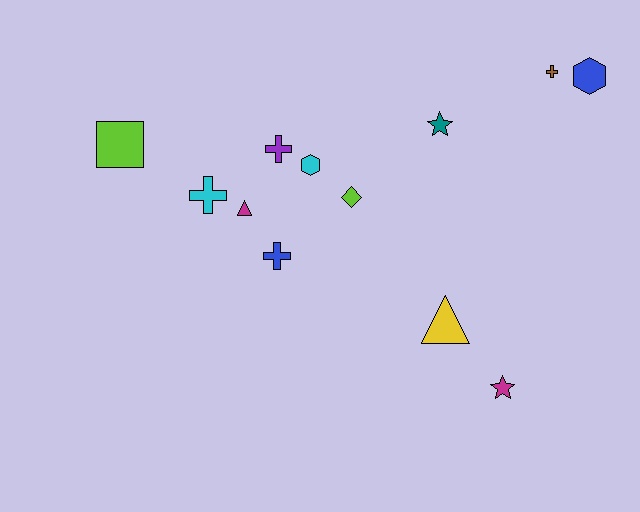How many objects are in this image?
There are 12 objects.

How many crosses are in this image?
There are 4 crosses.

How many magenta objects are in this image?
There are 2 magenta objects.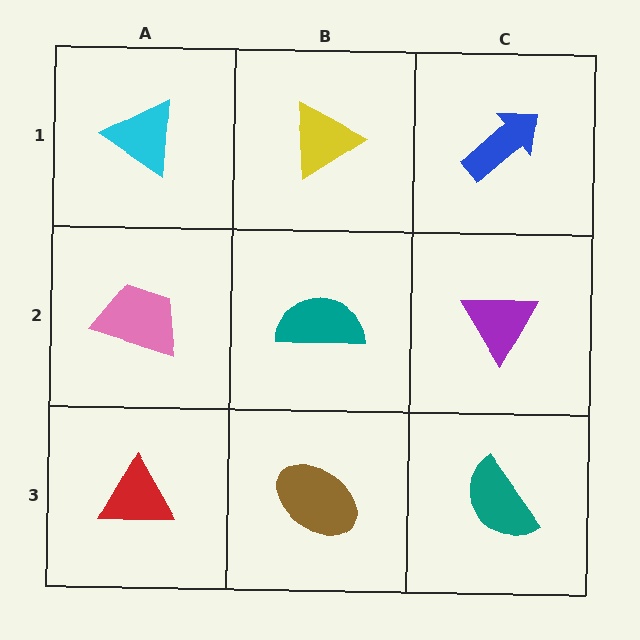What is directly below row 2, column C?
A teal semicircle.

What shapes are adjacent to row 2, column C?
A blue arrow (row 1, column C), a teal semicircle (row 3, column C), a teal semicircle (row 2, column B).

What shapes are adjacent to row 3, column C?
A purple triangle (row 2, column C), a brown ellipse (row 3, column B).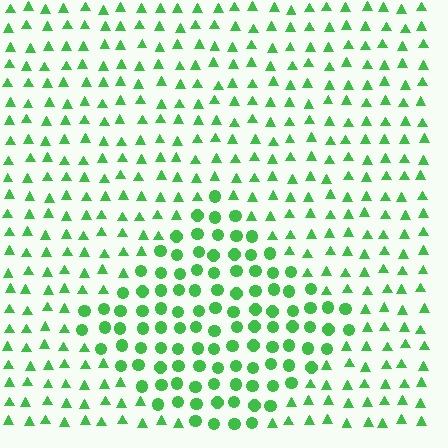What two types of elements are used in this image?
The image uses circles inside the diamond region and triangles outside it.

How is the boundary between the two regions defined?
The boundary is defined by a change in element shape: circles inside vs. triangles outside. All elements share the same color and spacing.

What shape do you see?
I see a diamond.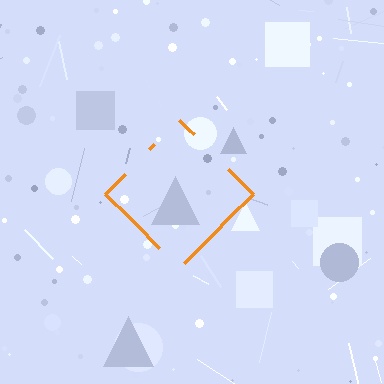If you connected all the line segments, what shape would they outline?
They would outline a diamond.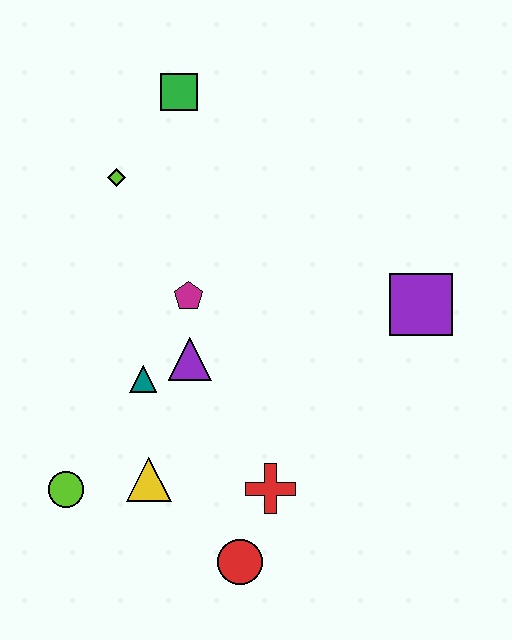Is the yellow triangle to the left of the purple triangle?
Yes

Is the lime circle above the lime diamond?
No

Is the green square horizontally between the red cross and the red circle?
No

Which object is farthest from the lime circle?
The green square is farthest from the lime circle.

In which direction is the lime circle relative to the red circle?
The lime circle is to the left of the red circle.